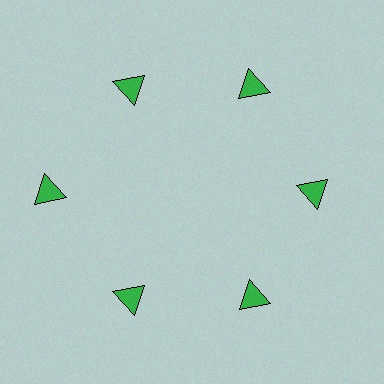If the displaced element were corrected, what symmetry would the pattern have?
It would have 6-fold rotational symmetry — the pattern would map onto itself every 60 degrees.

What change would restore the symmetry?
The symmetry would be restored by moving it inward, back onto the ring so that all 6 triangles sit at equal angles and equal distance from the center.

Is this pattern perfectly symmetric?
No. The 6 green triangles are arranged in a ring, but one element near the 9 o'clock position is pushed outward from the center, breaking the 6-fold rotational symmetry.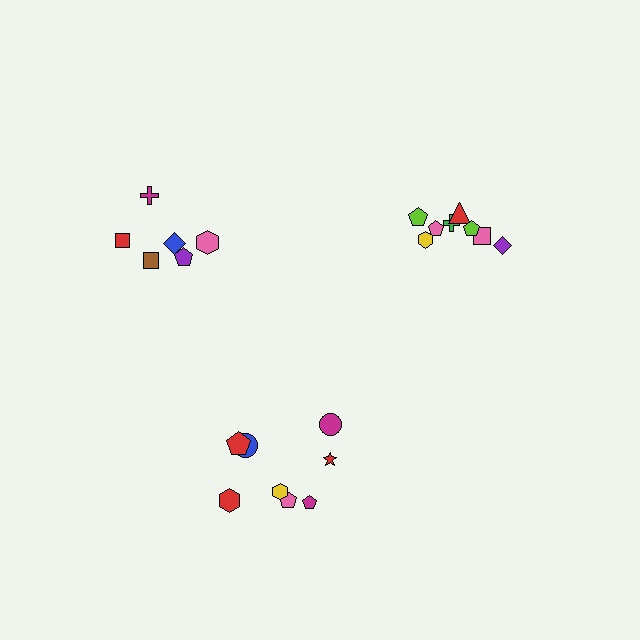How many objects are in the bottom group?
There are 8 objects.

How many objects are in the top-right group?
There are 8 objects.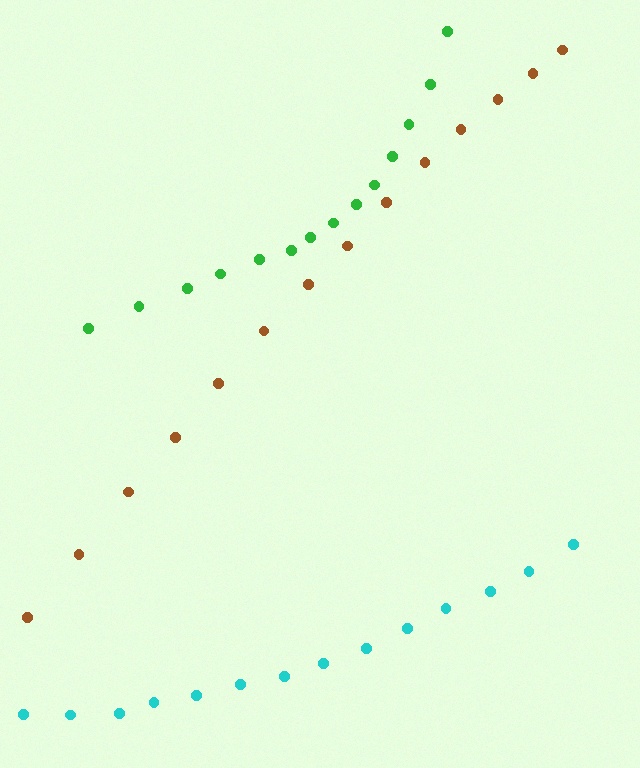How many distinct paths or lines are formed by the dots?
There are 3 distinct paths.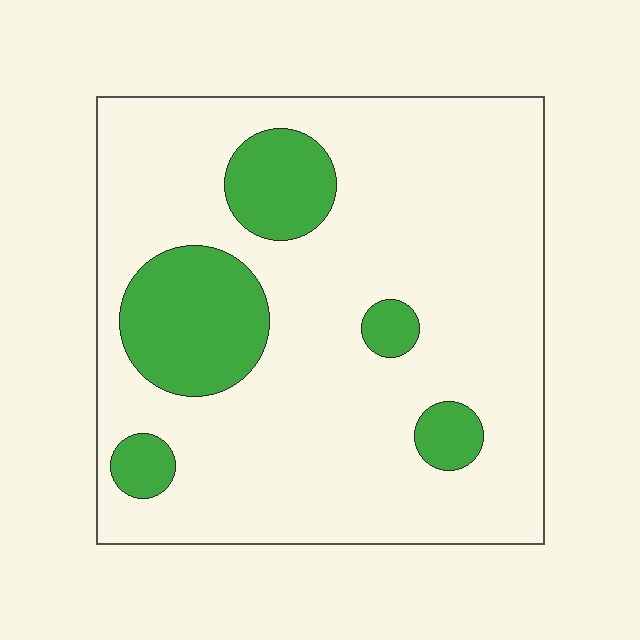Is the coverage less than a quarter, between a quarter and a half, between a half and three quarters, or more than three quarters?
Less than a quarter.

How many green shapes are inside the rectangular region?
5.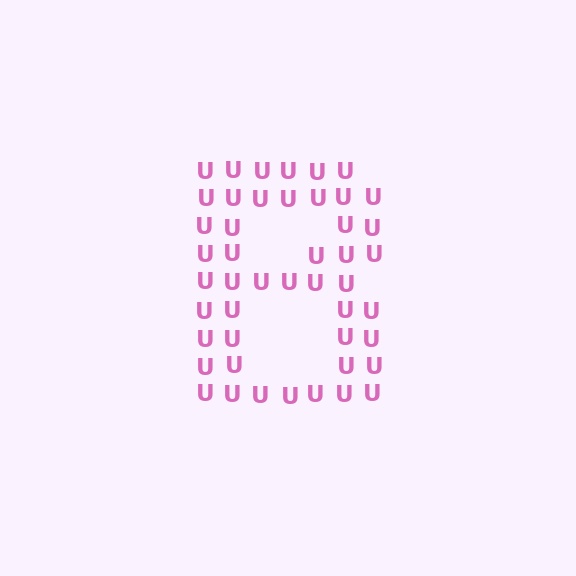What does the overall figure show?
The overall figure shows the letter B.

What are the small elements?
The small elements are letter U's.